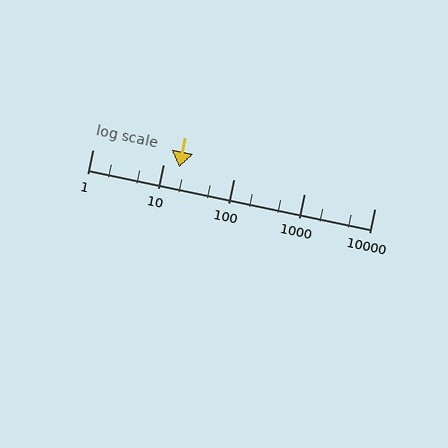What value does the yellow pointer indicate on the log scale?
The pointer indicates approximately 17.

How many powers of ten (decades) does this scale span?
The scale spans 4 decades, from 1 to 10000.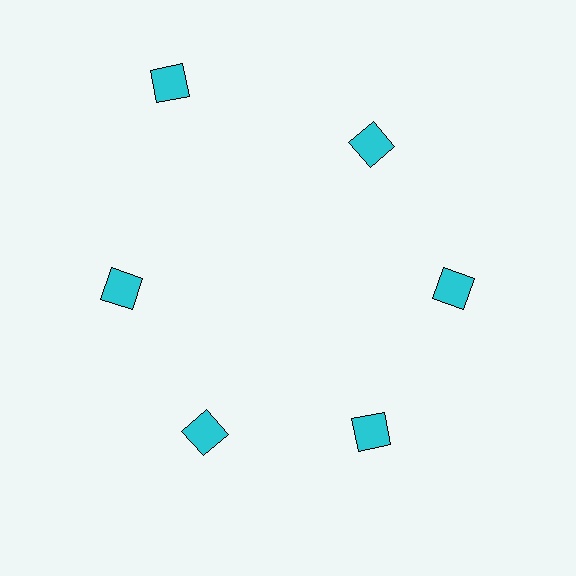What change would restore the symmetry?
The symmetry would be restored by moving it inward, back onto the ring so that all 6 diamonds sit at equal angles and equal distance from the center.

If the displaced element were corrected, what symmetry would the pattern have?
It would have 6-fold rotational symmetry — the pattern would map onto itself every 60 degrees.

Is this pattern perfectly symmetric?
No. The 6 cyan diamonds are arranged in a ring, but one element near the 11 o'clock position is pushed outward from the center, breaking the 6-fold rotational symmetry.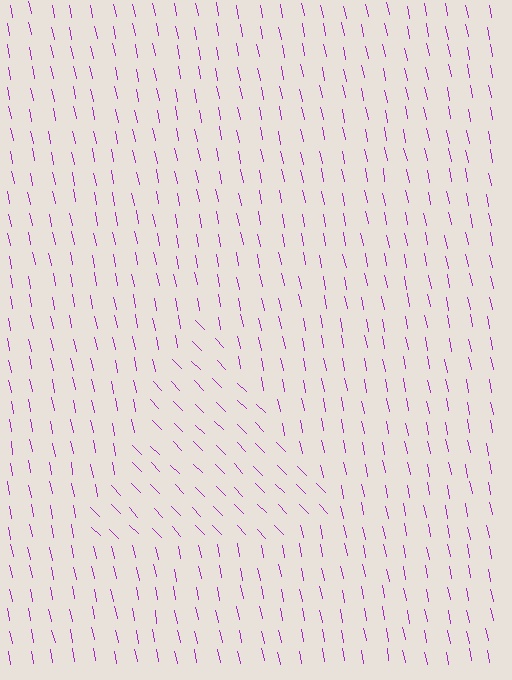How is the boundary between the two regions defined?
The boundary is defined purely by a change in line orientation (approximately 33 degrees difference). All lines are the same color and thickness.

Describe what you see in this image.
The image is filled with small purple line segments. A triangle region in the image has lines oriented differently from the surrounding lines, creating a visible texture boundary.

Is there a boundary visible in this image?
Yes, there is a texture boundary formed by a change in line orientation.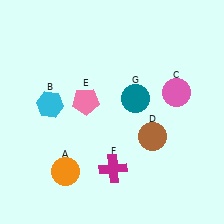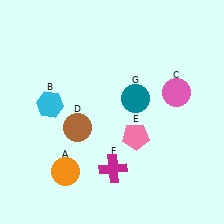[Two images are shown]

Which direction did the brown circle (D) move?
The brown circle (D) moved left.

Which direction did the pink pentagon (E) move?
The pink pentagon (E) moved right.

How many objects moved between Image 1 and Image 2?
2 objects moved between the two images.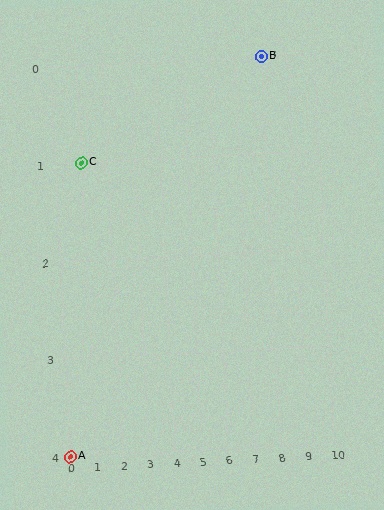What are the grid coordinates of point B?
Point B is at grid coordinates (8, 0).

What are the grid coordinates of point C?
Point C is at grid coordinates (1, 1).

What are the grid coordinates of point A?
Point A is at grid coordinates (0, 4).